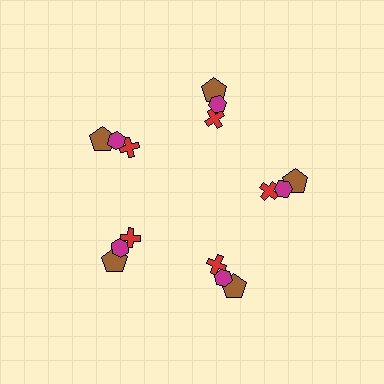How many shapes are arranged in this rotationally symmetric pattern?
There are 15 shapes, arranged in 5 groups of 3.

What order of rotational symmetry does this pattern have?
This pattern has 5-fold rotational symmetry.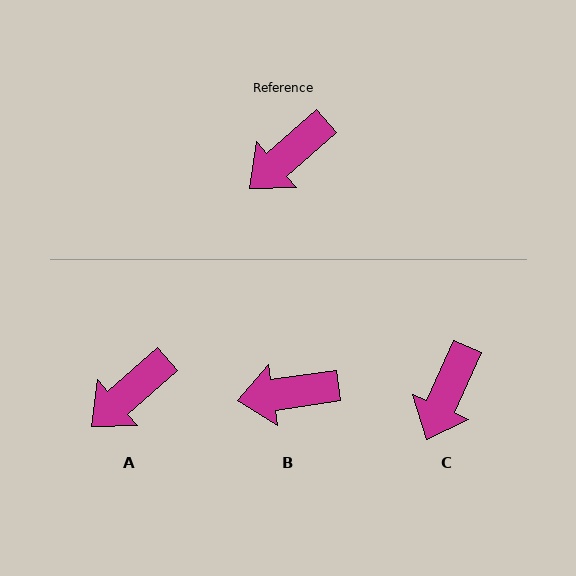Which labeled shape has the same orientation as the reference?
A.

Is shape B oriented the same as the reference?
No, it is off by about 33 degrees.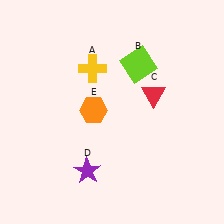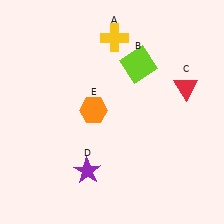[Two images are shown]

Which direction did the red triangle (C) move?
The red triangle (C) moved right.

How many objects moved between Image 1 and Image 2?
2 objects moved between the two images.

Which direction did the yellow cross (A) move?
The yellow cross (A) moved up.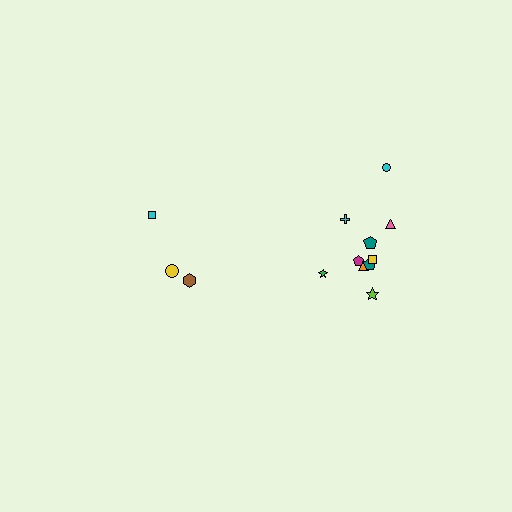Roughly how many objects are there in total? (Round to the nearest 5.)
Roughly 15 objects in total.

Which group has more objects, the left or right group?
The right group.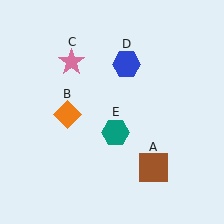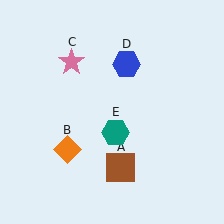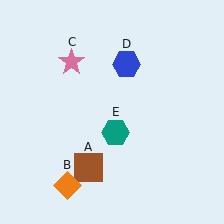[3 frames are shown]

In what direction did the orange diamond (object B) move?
The orange diamond (object B) moved down.